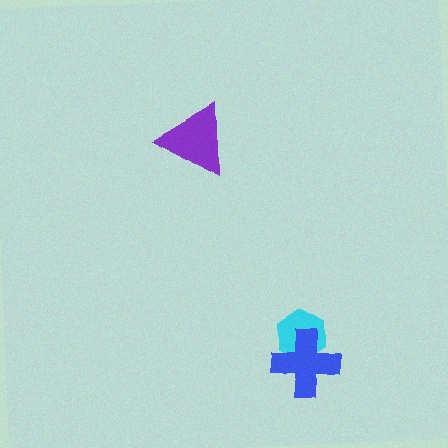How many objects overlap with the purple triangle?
0 objects overlap with the purple triangle.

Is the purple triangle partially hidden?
No, no other shape covers it.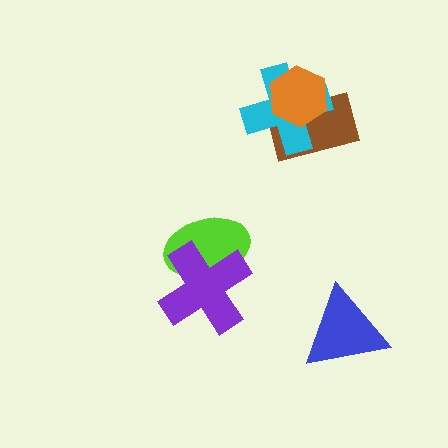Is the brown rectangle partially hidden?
Yes, it is partially covered by another shape.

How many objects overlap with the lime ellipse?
1 object overlaps with the lime ellipse.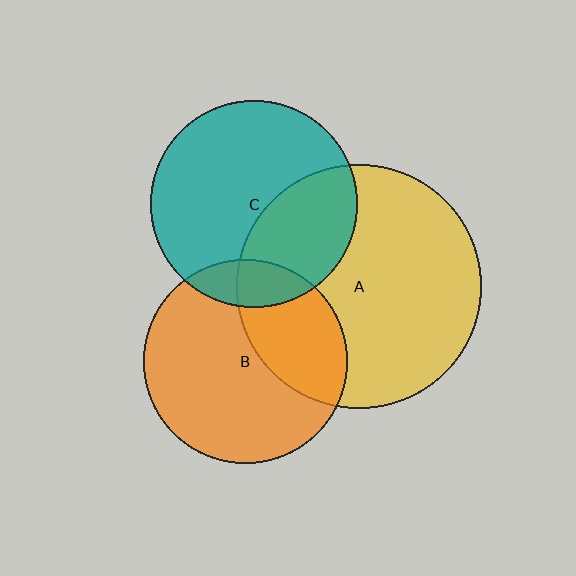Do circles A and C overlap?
Yes.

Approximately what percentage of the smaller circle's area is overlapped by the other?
Approximately 35%.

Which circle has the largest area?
Circle A (yellow).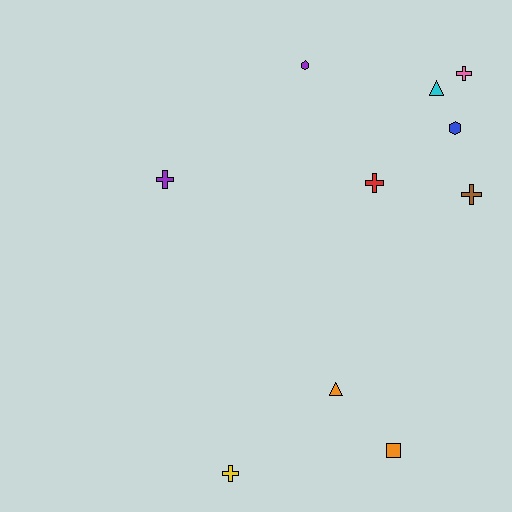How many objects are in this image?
There are 10 objects.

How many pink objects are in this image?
There is 1 pink object.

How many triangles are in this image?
There are 2 triangles.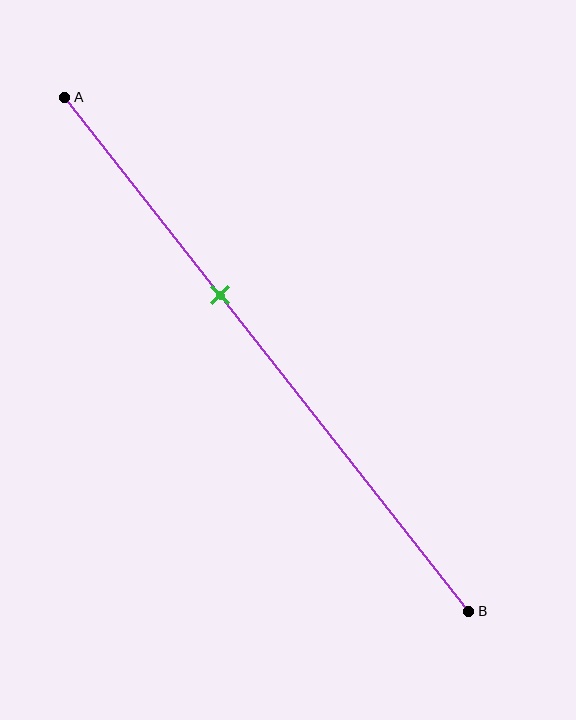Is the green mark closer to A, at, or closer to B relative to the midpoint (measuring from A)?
The green mark is closer to point A than the midpoint of segment AB.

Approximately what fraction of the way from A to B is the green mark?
The green mark is approximately 40% of the way from A to B.